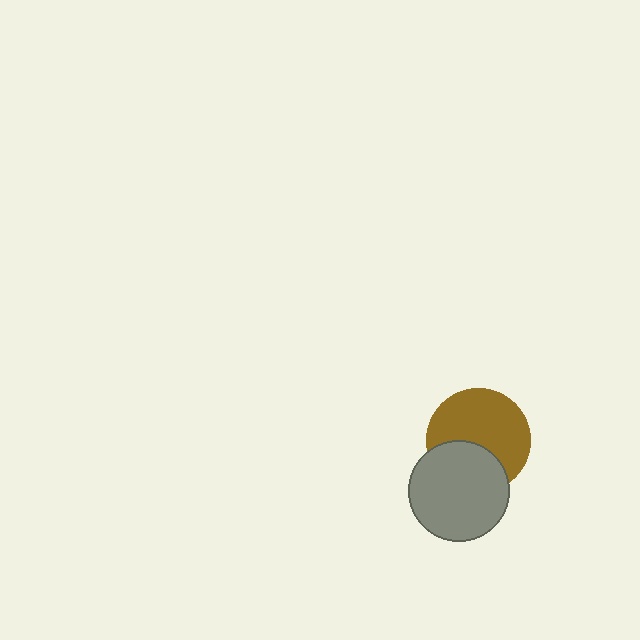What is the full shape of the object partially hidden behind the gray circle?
The partially hidden object is a brown circle.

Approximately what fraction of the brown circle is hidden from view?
Roughly 35% of the brown circle is hidden behind the gray circle.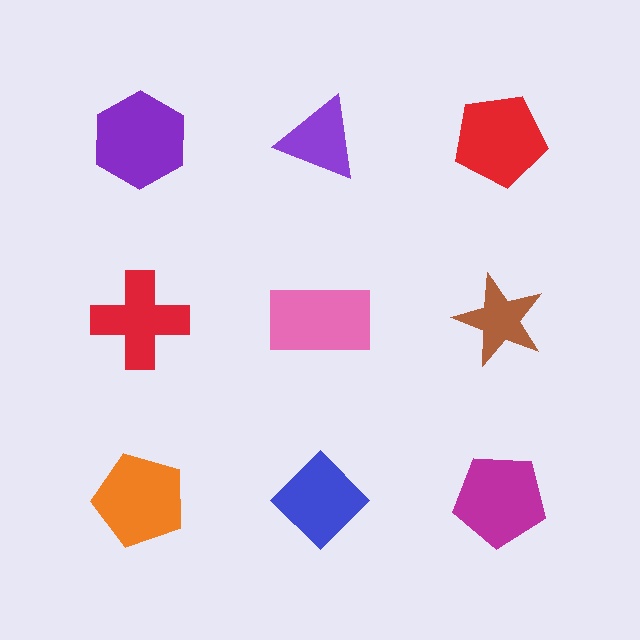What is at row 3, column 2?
A blue diamond.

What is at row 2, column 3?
A brown star.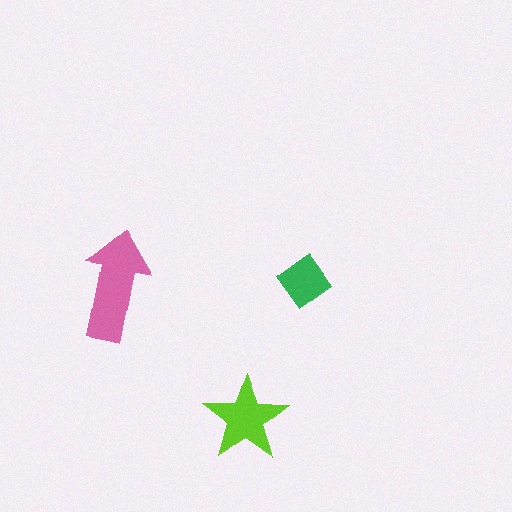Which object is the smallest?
The green diamond.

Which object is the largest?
The pink arrow.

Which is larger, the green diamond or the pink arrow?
The pink arrow.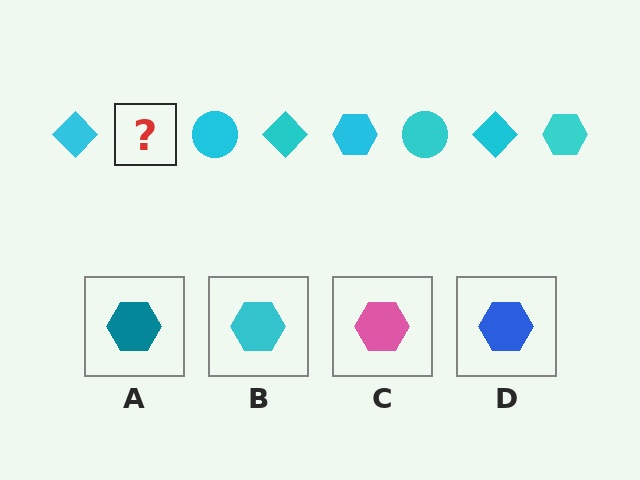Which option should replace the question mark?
Option B.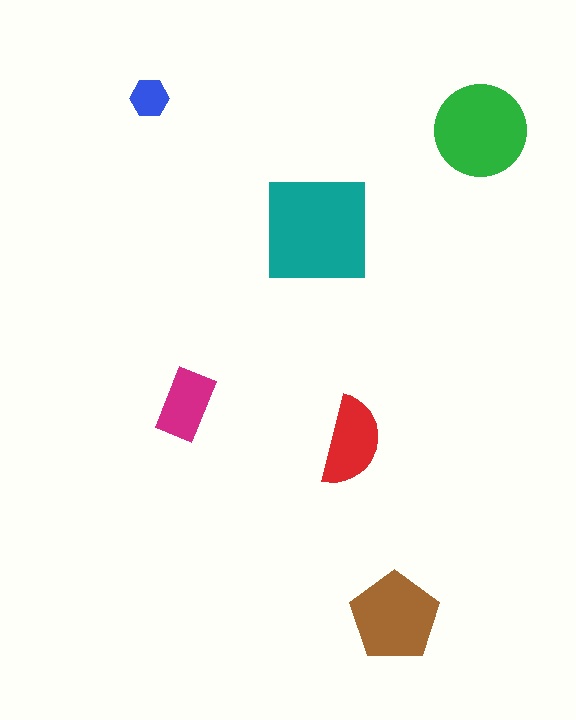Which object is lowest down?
The brown pentagon is bottommost.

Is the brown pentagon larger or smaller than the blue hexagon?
Larger.